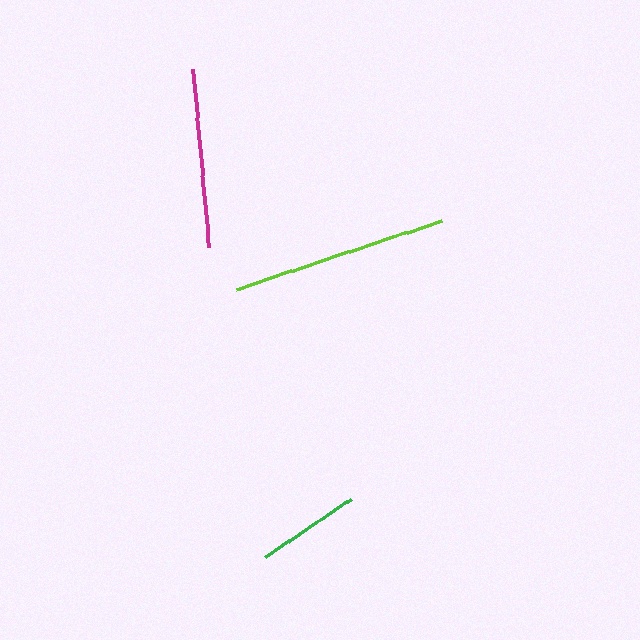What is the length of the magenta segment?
The magenta segment is approximately 179 pixels long.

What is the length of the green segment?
The green segment is approximately 104 pixels long.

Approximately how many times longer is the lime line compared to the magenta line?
The lime line is approximately 1.2 times the length of the magenta line.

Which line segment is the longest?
The lime line is the longest at approximately 216 pixels.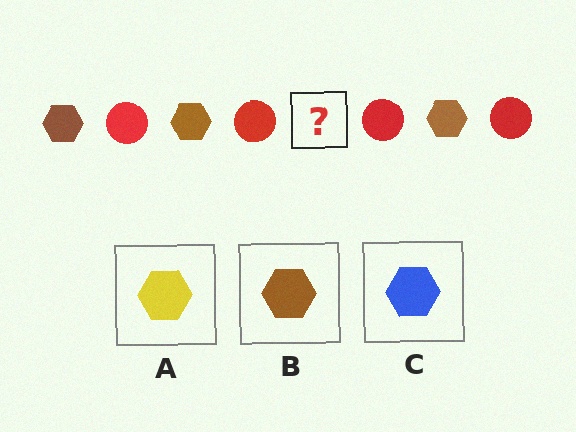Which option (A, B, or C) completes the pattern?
B.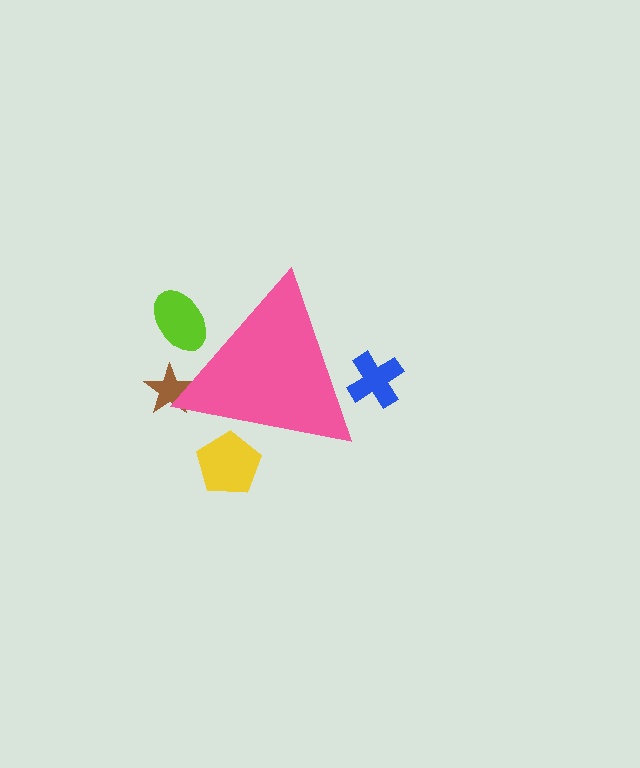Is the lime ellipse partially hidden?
Yes, the lime ellipse is partially hidden behind the pink triangle.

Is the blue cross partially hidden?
Yes, the blue cross is partially hidden behind the pink triangle.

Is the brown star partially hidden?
Yes, the brown star is partially hidden behind the pink triangle.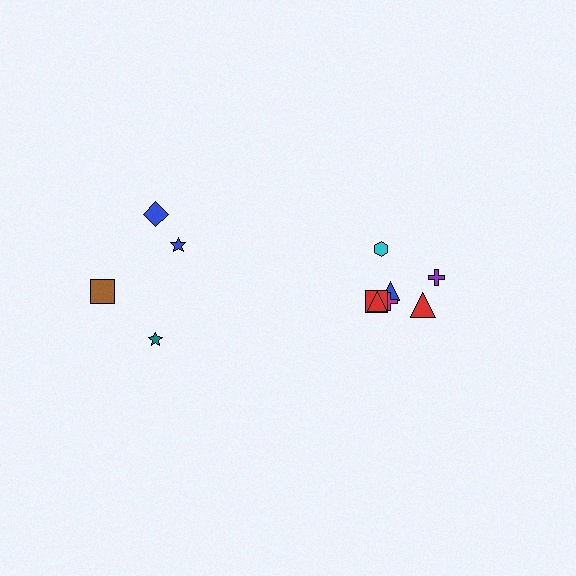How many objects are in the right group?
There are 7 objects.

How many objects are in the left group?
There are 4 objects.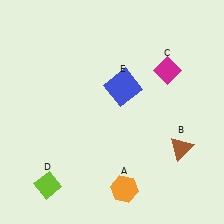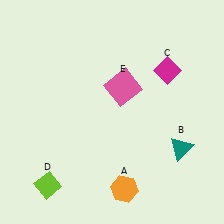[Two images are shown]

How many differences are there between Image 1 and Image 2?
There are 2 differences between the two images.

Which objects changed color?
B changed from brown to teal. E changed from blue to pink.